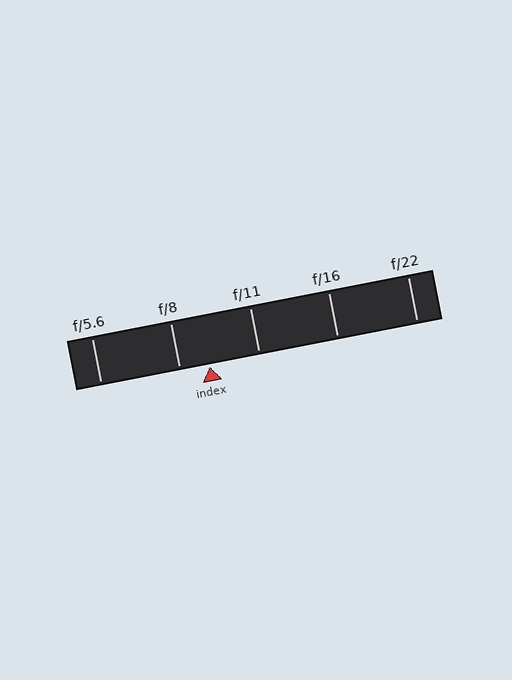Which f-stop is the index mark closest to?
The index mark is closest to f/8.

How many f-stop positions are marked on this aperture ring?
There are 5 f-stop positions marked.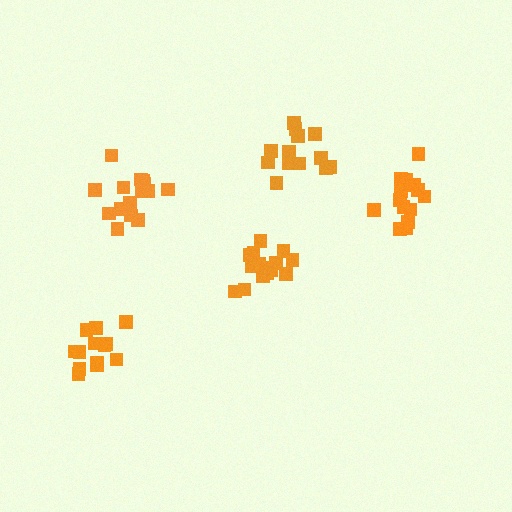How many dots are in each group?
Group 1: 16 dots, Group 2: 15 dots, Group 3: 13 dots, Group 4: 14 dots, Group 5: 13 dots (71 total).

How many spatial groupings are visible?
There are 5 spatial groupings.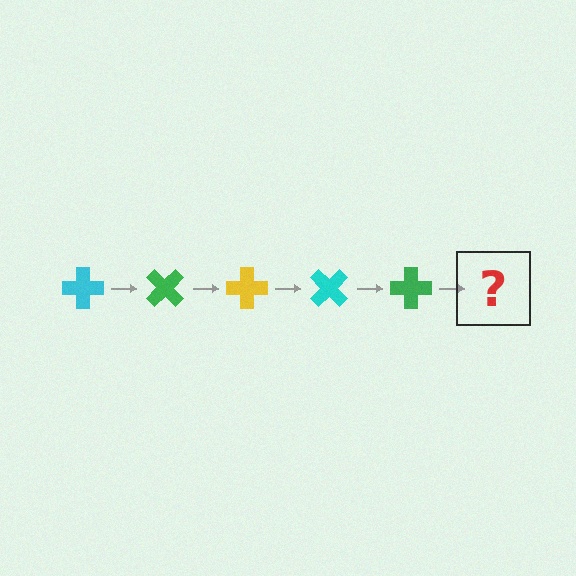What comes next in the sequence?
The next element should be a yellow cross, rotated 225 degrees from the start.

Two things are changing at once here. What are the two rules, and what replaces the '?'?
The two rules are that it rotates 45 degrees each step and the color cycles through cyan, green, and yellow. The '?' should be a yellow cross, rotated 225 degrees from the start.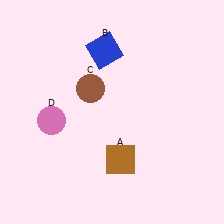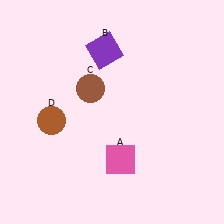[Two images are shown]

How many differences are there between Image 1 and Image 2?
There are 3 differences between the two images.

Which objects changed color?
A changed from brown to pink. B changed from blue to purple. D changed from pink to brown.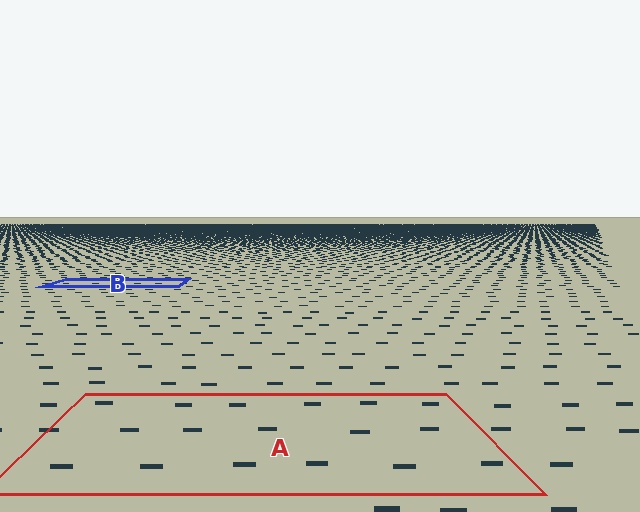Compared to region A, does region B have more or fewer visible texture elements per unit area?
Region B has more texture elements per unit area — they are packed more densely because it is farther away.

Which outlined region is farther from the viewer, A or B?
Region B is farther from the viewer — the texture elements inside it appear smaller and more densely packed.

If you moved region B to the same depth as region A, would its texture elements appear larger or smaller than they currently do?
They would appear larger. At a closer depth, the same texture elements are projected at a bigger on-screen size.